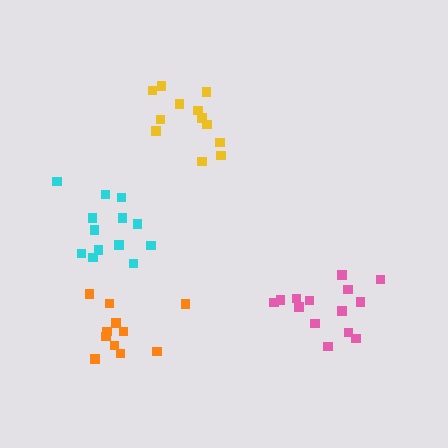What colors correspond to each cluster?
The clusters are colored: yellow, cyan, pink, orange.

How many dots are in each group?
Group 1: 12 dots, Group 2: 13 dots, Group 3: 14 dots, Group 4: 11 dots (50 total).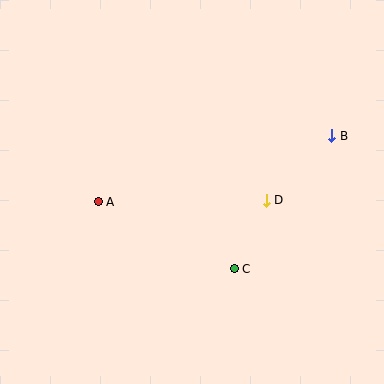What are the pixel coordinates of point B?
Point B is at (332, 136).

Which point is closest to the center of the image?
Point D at (266, 200) is closest to the center.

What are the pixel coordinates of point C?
Point C is at (234, 269).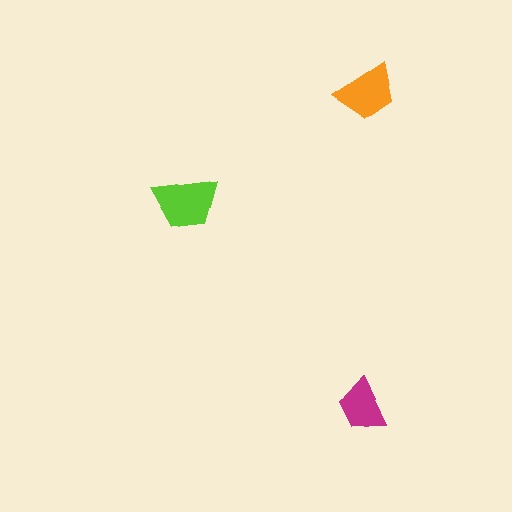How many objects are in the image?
There are 3 objects in the image.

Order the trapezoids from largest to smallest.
the lime one, the orange one, the magenta one.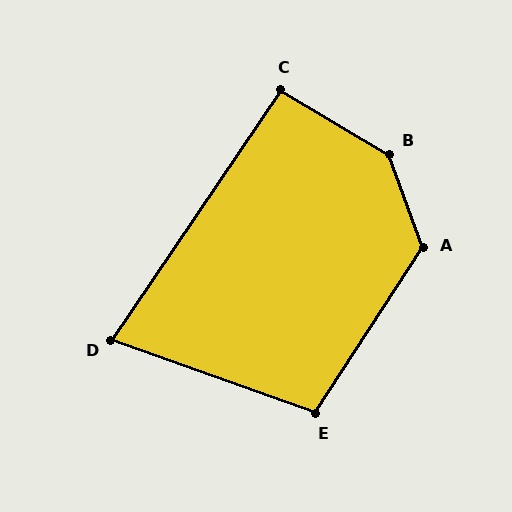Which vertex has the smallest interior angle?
D, at approximately 75 degrees.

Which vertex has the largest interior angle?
B, at approximately 141 degrees.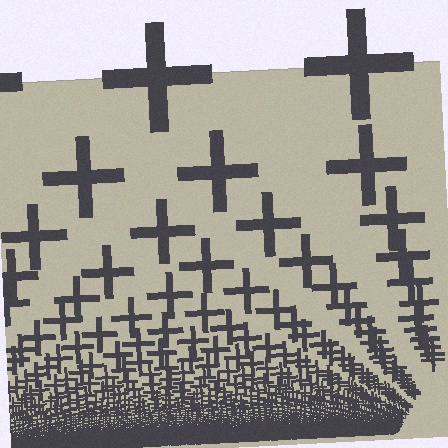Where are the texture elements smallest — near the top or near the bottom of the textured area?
Near the bottom.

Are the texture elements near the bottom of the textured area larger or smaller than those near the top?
Smaller. The gradient is inverted — elements near the bottom are smaller and denser.